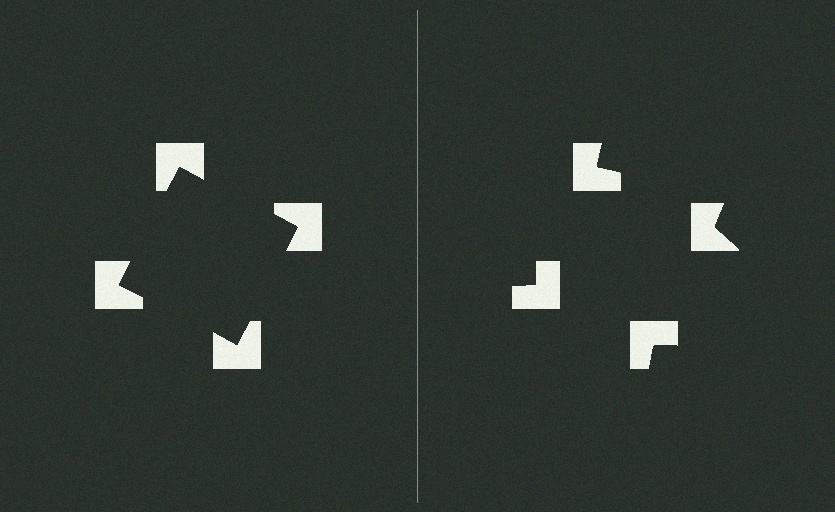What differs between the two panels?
The notched squares are positioned identically on both sides; only the wedge orientations differ. On the left they align to a square; on the right they are misaligned.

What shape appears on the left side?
An illusory square.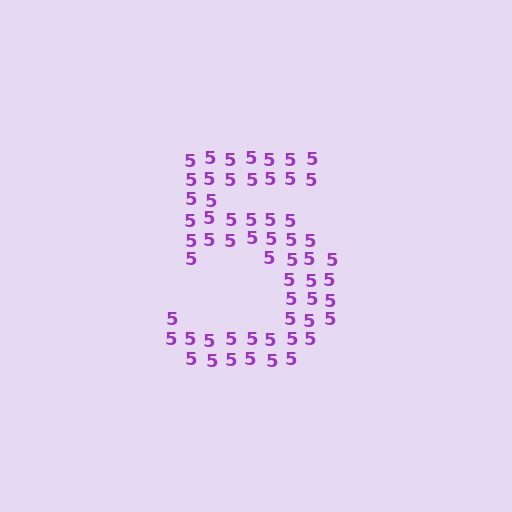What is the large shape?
The large shape is the digit 5.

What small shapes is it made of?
It is made of small digit 5's.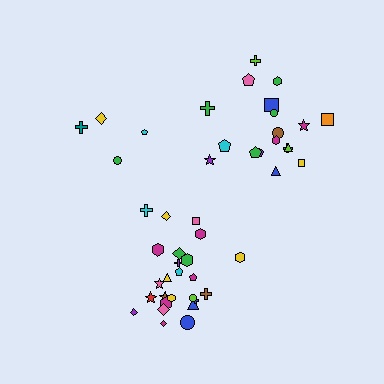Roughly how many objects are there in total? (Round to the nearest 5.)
Roughly 45 objects in total.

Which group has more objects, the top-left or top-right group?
The top-right group.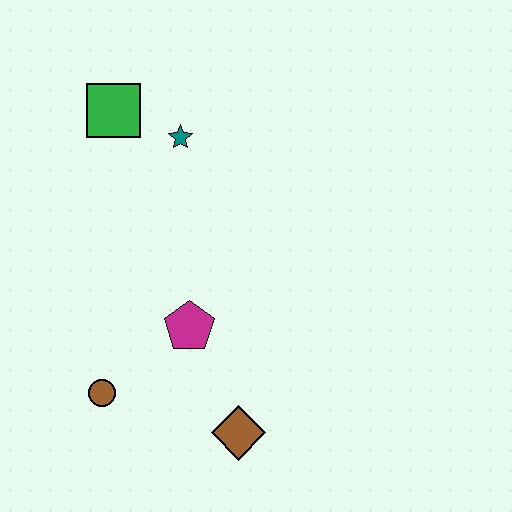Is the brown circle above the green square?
No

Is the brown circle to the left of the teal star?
Yes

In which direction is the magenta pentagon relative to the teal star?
The magenta pentagon is below the teal star.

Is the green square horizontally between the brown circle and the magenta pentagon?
Yes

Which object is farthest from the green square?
The brown diamond is farthest from the green square.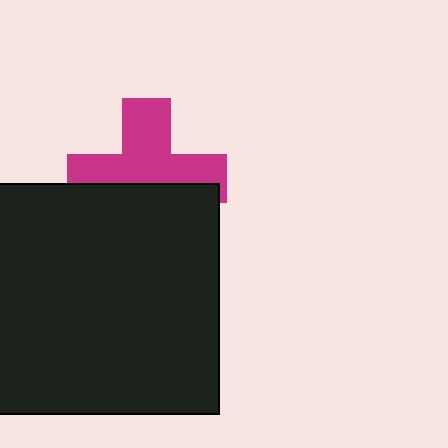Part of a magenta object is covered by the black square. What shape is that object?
It is a cross.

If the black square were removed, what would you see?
You would see the complete magenta cross.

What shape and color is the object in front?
The object in front is a black square.